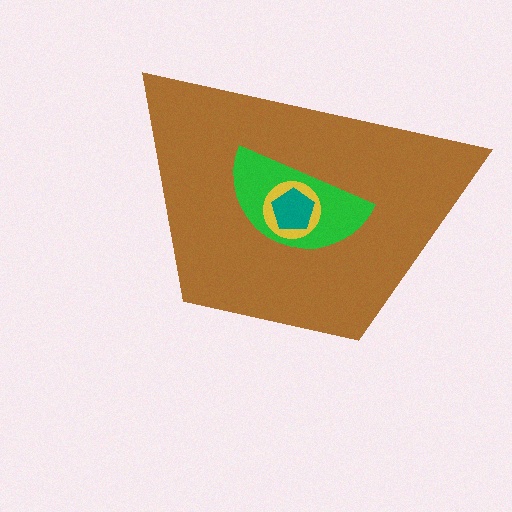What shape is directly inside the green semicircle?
The yellow circle.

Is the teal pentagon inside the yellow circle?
Yes.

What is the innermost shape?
The teal pentagon.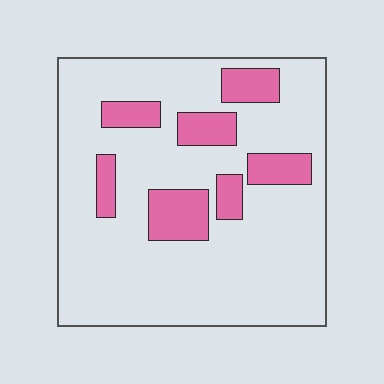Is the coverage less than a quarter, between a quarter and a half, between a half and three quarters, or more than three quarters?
Less than a quarter.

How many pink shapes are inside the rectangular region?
7.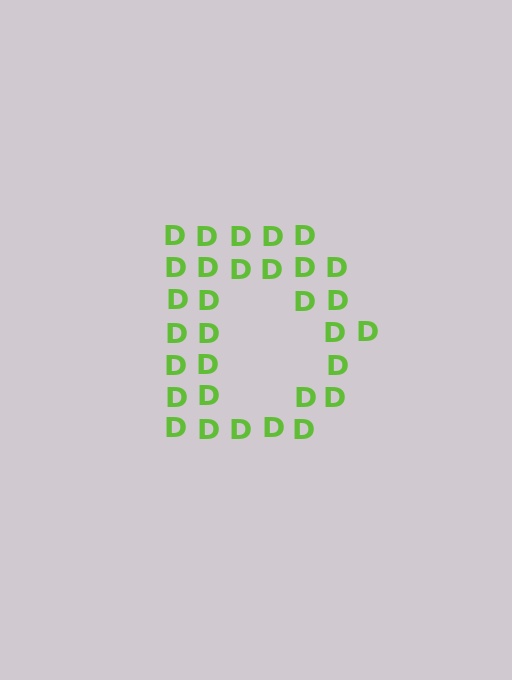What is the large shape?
The large shape is the letter D.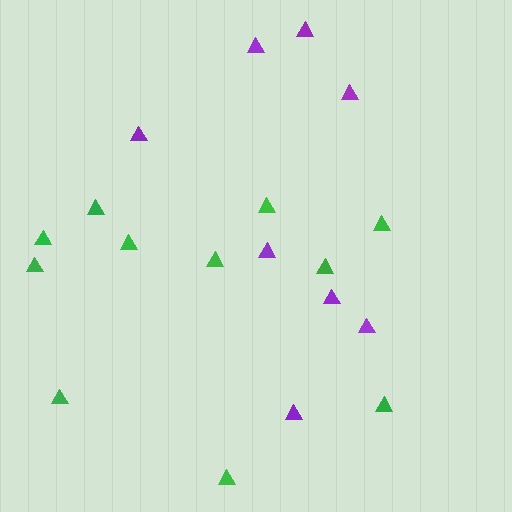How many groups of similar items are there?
There are 2 groups: one group of purple triangles (8) and one group of green triangles (11).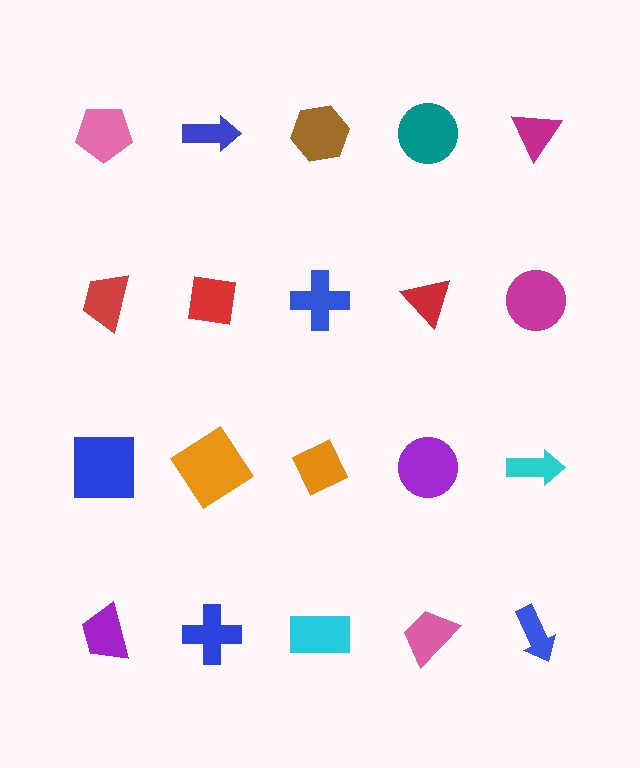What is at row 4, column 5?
A blue arrow.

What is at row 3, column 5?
A cyan arrow.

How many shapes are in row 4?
5 shapes.